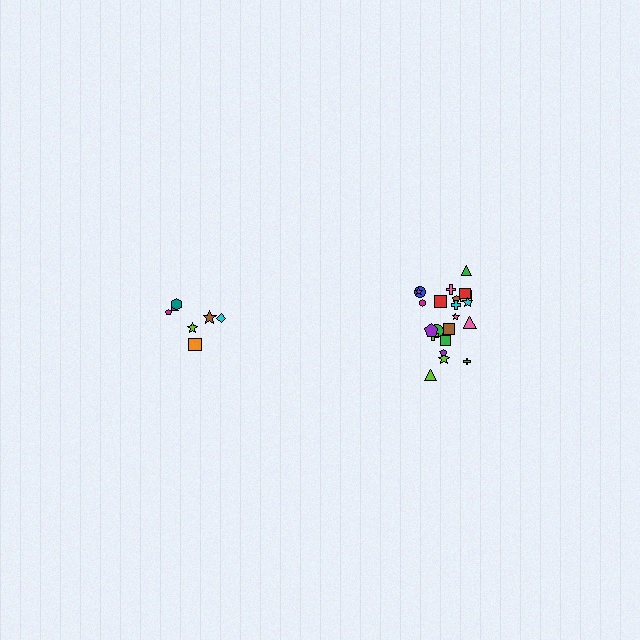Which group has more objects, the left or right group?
The right group.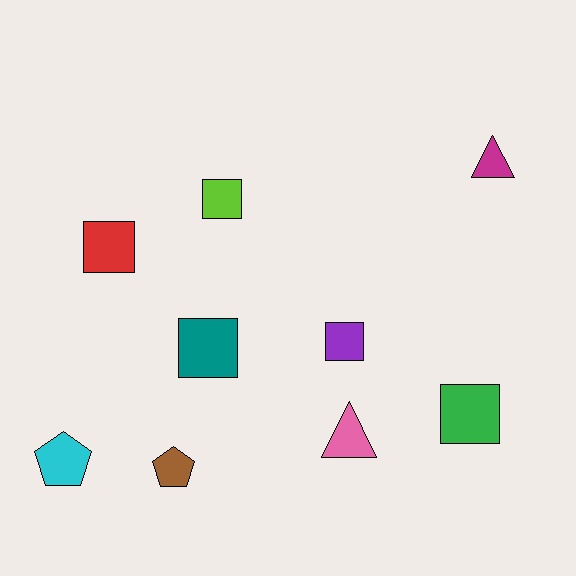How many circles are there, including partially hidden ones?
There are no circles.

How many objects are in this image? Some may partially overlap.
There are 9 objects.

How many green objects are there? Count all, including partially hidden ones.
There is 1 green object.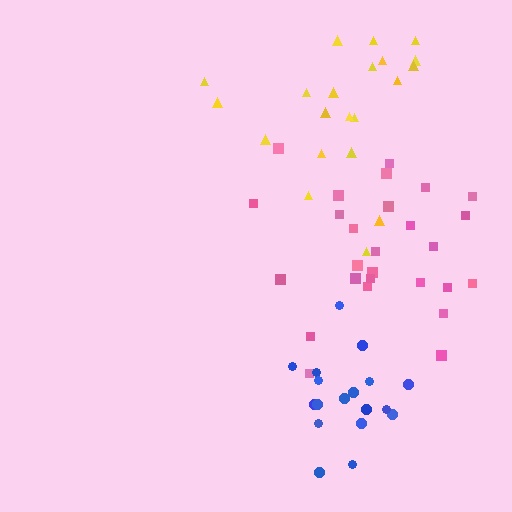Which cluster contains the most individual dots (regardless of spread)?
Pink (27).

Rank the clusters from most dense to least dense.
blue, pink, yellow.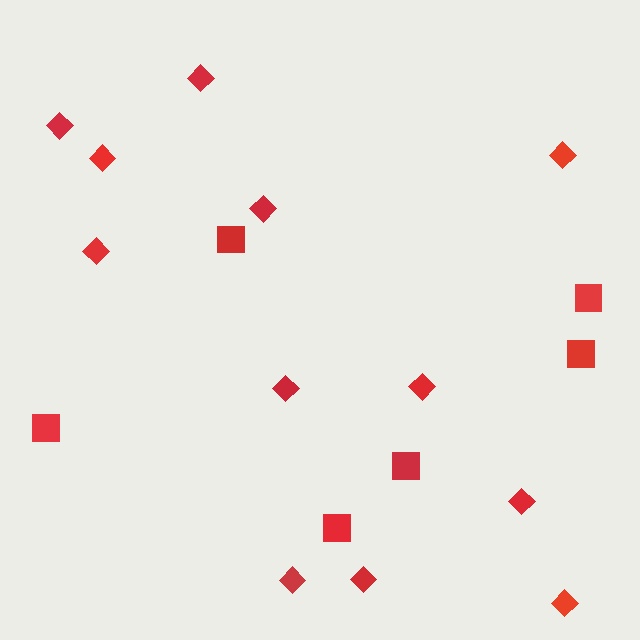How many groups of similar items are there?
There are 2 groups: one group of diamonds (12) and one group of squares (6).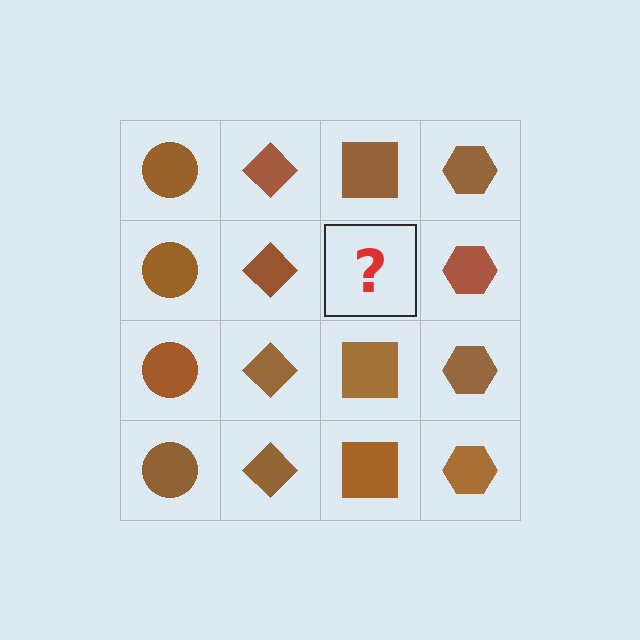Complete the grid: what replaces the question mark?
The question mark should be replaced with a brown square.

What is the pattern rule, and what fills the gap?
The rule is that each column has a consistent shape. The gap should be filled with a brown square.